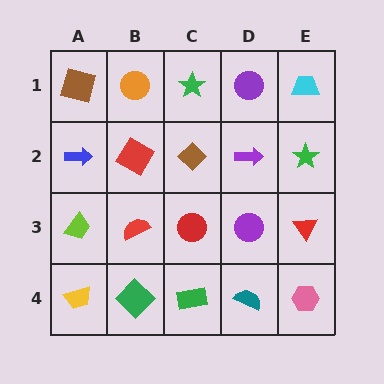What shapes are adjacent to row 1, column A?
A blue arrow (row 2, column A), an orange circle (row 1, column B).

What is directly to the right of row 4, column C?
A teal semicircle.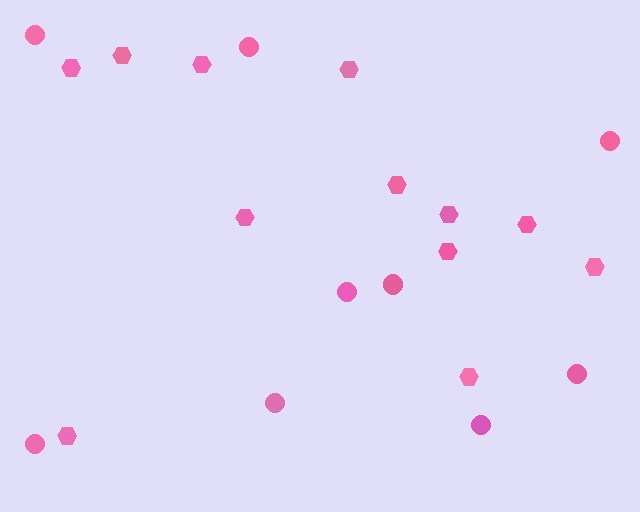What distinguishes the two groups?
There are 2 groups: one group of hexagons (12) and one group of circles (9).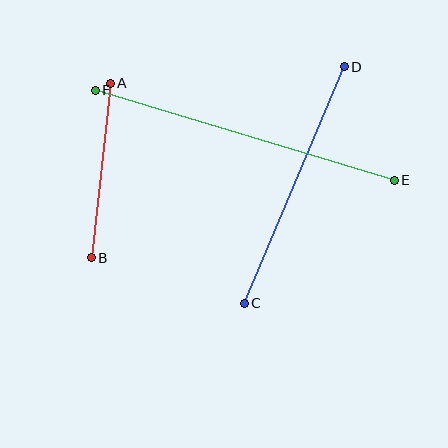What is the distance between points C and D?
The distance is approximately 257 pixels.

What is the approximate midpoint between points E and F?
The midpoint is at approximately (245, 135) pixels.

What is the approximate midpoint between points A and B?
The midpoint is at approximately (101, 171) pixels.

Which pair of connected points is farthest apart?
Points E and F are farthest apart.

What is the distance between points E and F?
The distance is approximately 312 pixels.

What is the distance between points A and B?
The distance is approximately 175 pixels.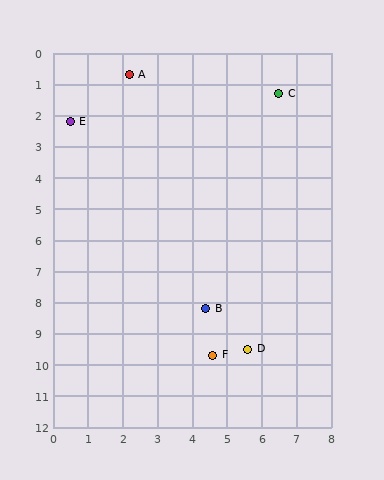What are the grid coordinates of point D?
Point D is at approximately (5.6, 9.5).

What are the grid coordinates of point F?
Point F is at approximately (4.6, 9.7).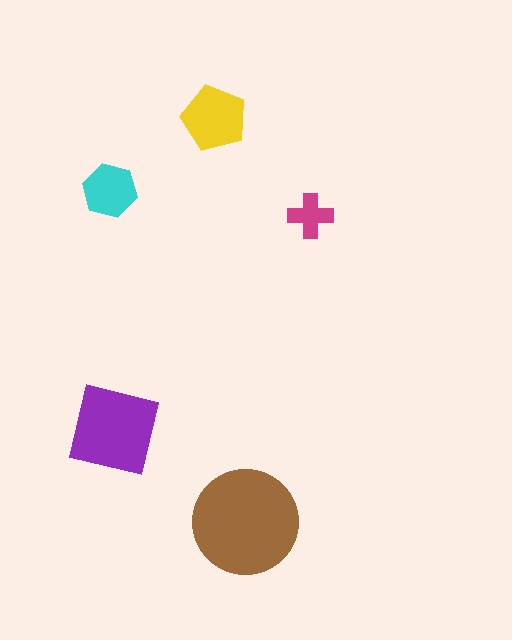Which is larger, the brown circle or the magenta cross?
The brown circle.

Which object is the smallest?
The magenta cross.